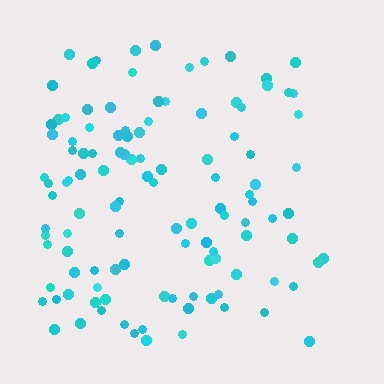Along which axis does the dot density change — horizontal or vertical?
Horizontal.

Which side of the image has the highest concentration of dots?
The left.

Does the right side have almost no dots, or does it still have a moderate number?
Still a moderate number, just noticeably fewer than the left.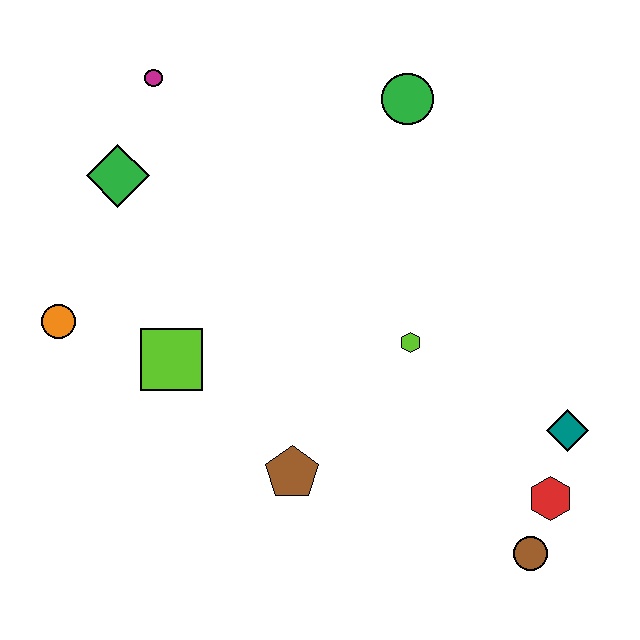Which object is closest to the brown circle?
The red hexagon is closest to the brown circle.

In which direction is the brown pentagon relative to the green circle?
The brown pentagon is below the green circle.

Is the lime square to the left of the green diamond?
No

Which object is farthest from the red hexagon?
The magenta circle is farthest from the red hexagon.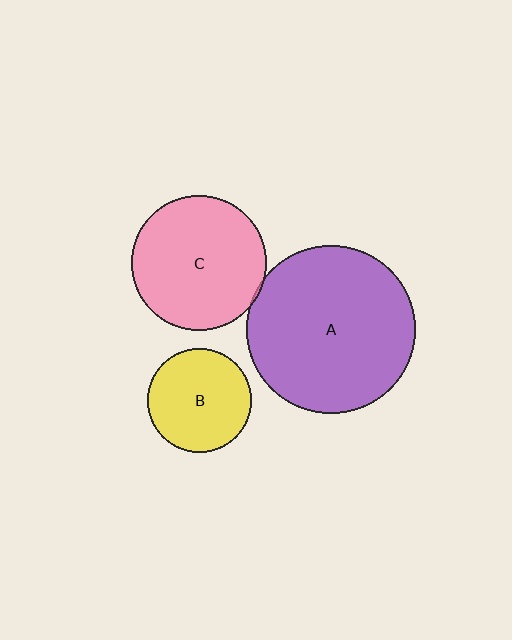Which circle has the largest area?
Circle A (purple).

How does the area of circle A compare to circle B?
Approximately 2.6 times.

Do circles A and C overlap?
Yes.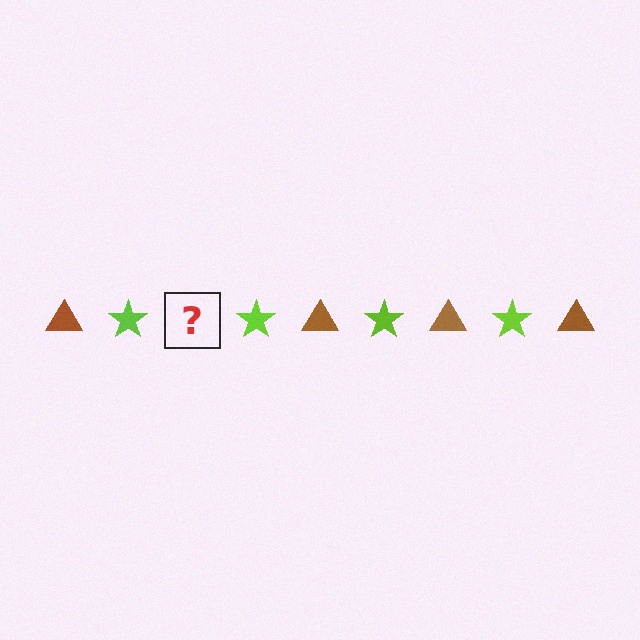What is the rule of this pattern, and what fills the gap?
The rule is that the pattern alternates between brown triangle and lime star. The gap should be filled with a brown triangle.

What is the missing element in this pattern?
The missing element is a brown triangle.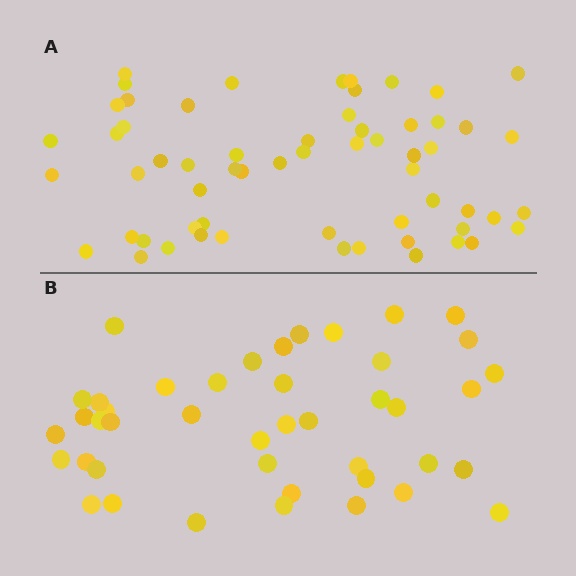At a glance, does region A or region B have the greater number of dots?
Region A (the top region) has more dots.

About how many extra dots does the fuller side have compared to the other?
Region A has approximately 15 more dots than region B.